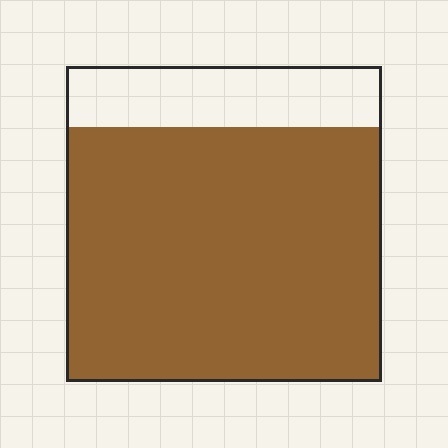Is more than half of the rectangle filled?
Yes.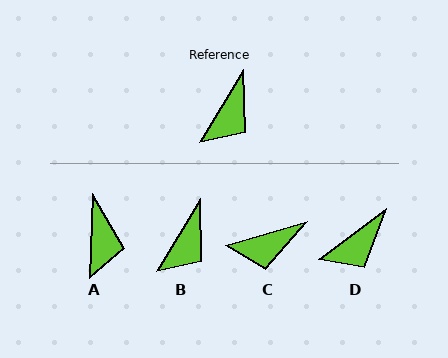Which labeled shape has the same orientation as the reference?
B.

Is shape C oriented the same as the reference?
No, it is off by about 43 degrees.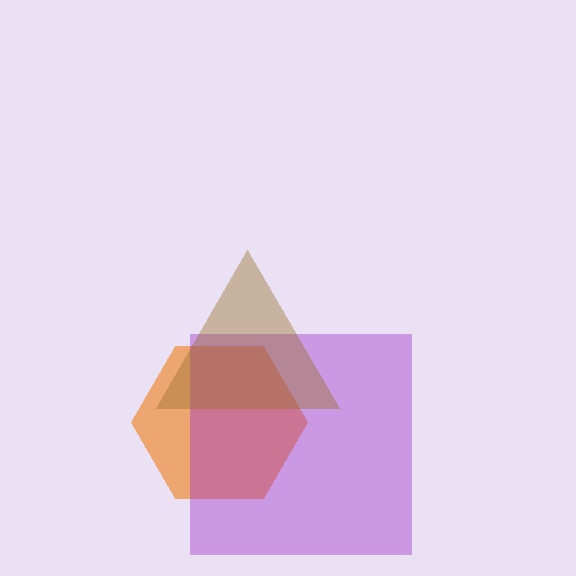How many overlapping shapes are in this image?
There are 3 overlapping shapes in the image.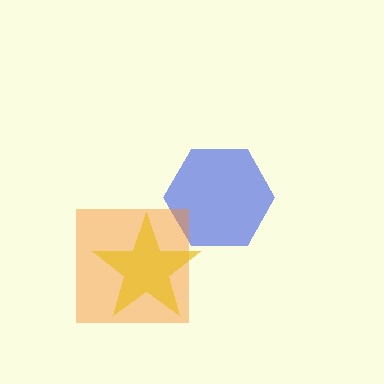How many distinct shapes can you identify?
There are 3 distinct shapes: a blue hexagon, an orange square, a yellow star.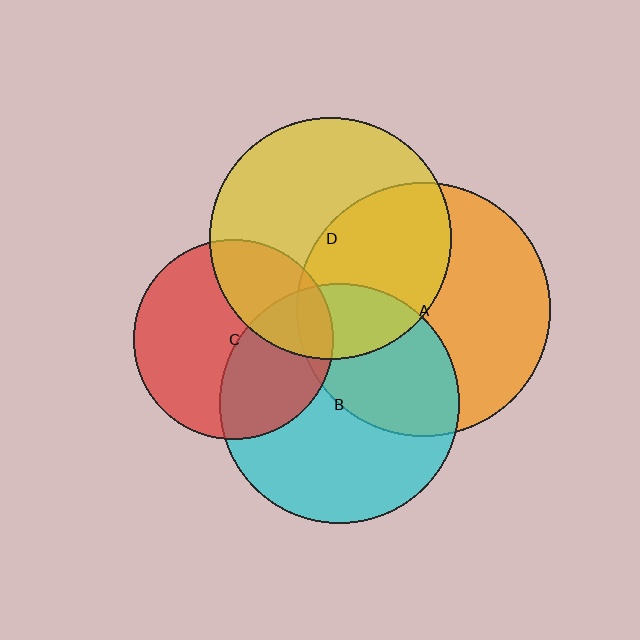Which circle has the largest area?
Circle A (orange).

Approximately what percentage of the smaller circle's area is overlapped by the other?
Approximately 45%.